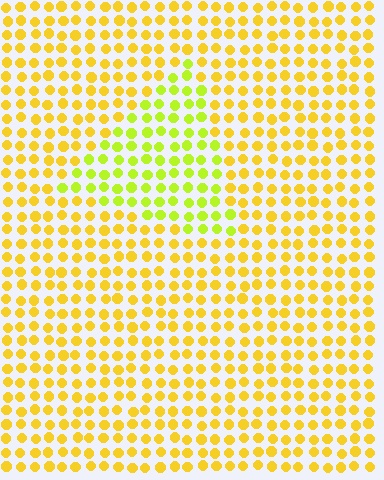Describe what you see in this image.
The image is filled with small yellow elements in a uniform arrangement. A triangle-shaped region is visible where the elements are tinted to a slightly different hue, forming a subtle color boundary.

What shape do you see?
I see a triangle.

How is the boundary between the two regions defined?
The boundary is defined purely by a slight shift in hue (about 30 degrees). Spacing, size, and orientation are identical on both sides.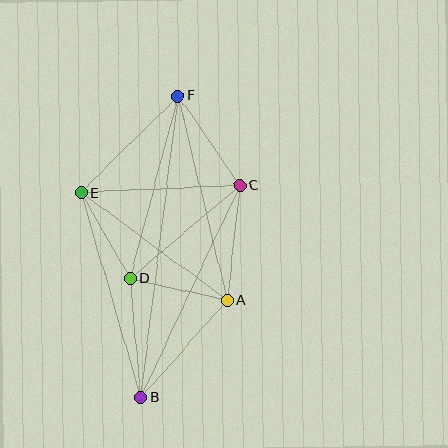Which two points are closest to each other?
Points D and E are closest to each other.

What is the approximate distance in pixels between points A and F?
The distance between A and F is approximately 210 pixels.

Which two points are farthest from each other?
Points B and F are farthest from each other.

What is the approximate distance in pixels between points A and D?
The distance between A and D is approximately 100 pixels.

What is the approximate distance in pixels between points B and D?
The distance between B and D is approximately 120 pixels.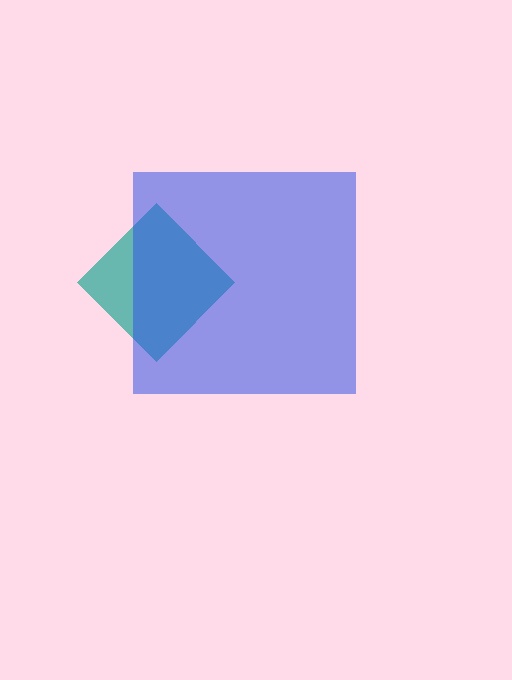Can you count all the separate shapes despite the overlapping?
Yes, there are 2 separate shapes.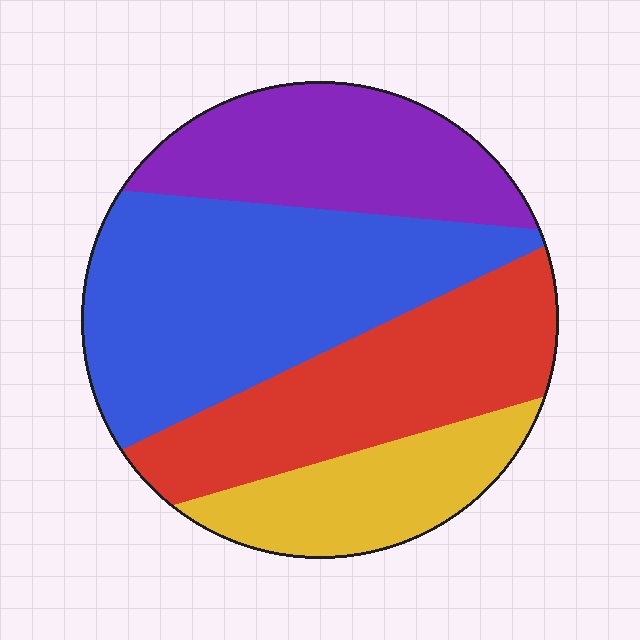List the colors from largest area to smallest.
From largest to smallest: blue, red, purple, yellow.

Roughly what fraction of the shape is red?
Red takes up between a sixth and a third of the shape.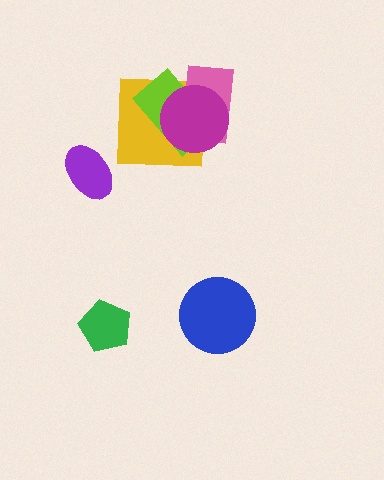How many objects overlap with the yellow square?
3 objects overlap with the yellow square.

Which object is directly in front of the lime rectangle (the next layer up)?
The pink rectangle is directly in front of the lime rectangle.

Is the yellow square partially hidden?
Yes, it is partially covered by another shape.